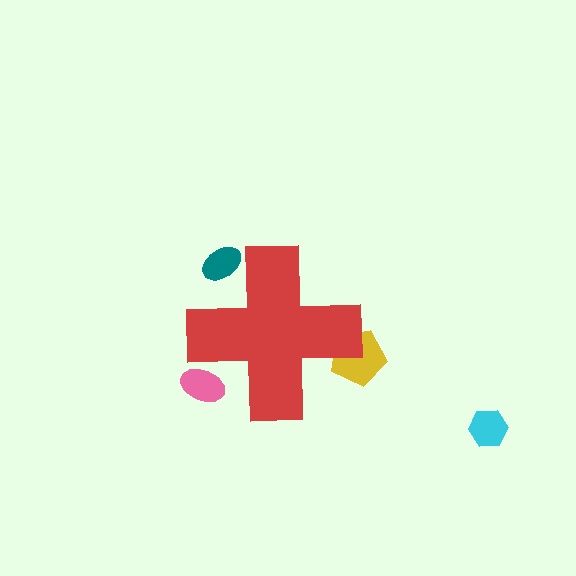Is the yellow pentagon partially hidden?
Yes, the yellow pentagon is partially hidden behind the red cross.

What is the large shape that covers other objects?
A red cross.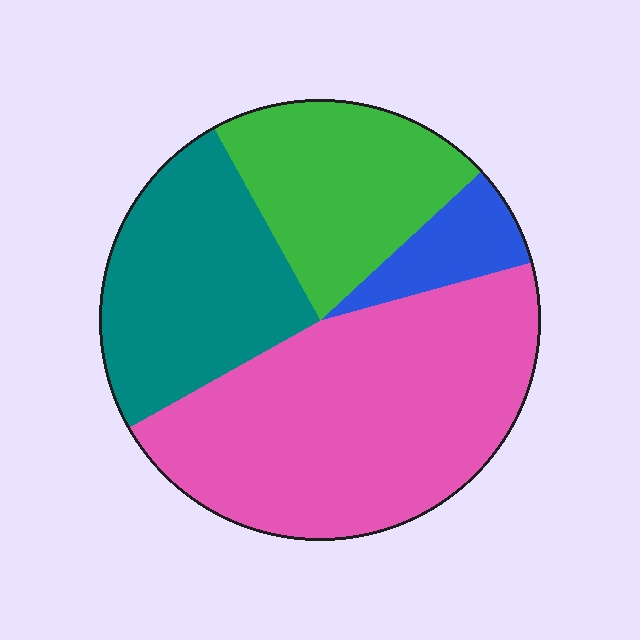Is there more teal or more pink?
Pink.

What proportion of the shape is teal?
Teal covers roughly 25% of the shape.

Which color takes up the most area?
Pink, at roughly 45%.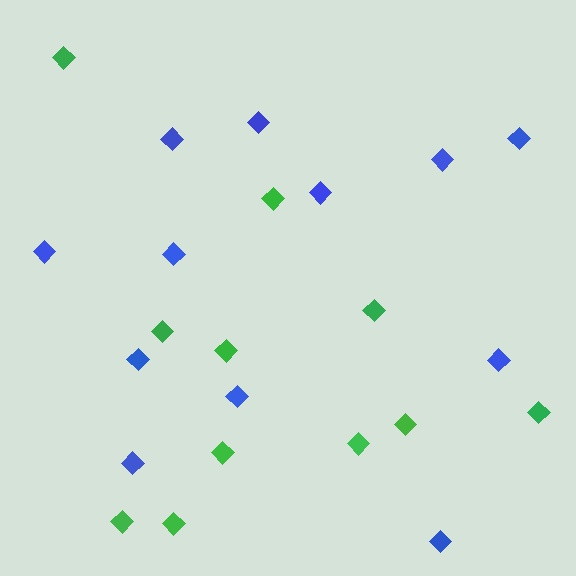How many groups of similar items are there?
There are 2 groups: one group of green diamonds (11) and one group of blue diamonds (12).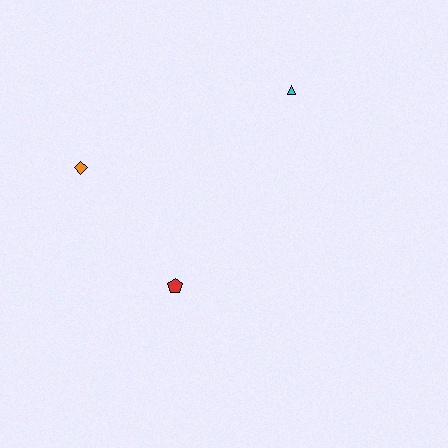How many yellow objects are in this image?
There are no yellow objects.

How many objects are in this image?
There are 3 objects.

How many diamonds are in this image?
There is 1 diamond.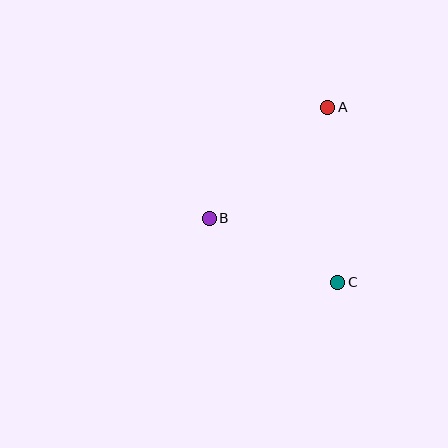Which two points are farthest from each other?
Points A and C are farthest from each other.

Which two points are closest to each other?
Points B and C are closest to each other.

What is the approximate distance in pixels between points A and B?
The distance between A and B is approximately 163 pixels.